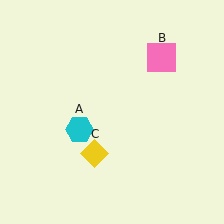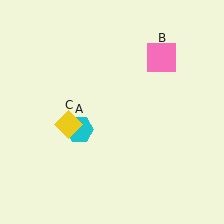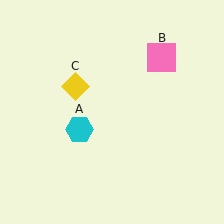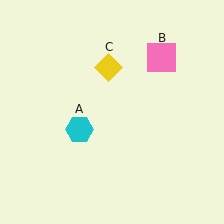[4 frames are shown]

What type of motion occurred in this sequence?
The yellow diamond (object C) rotated clockwise around the center of the scene.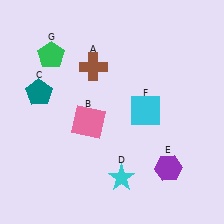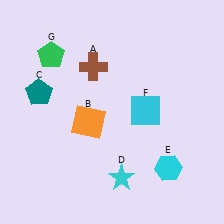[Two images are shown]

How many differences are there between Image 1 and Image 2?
There are 2 differences between the two images.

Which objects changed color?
B changed from pink to orange. E changed from purple to cyan.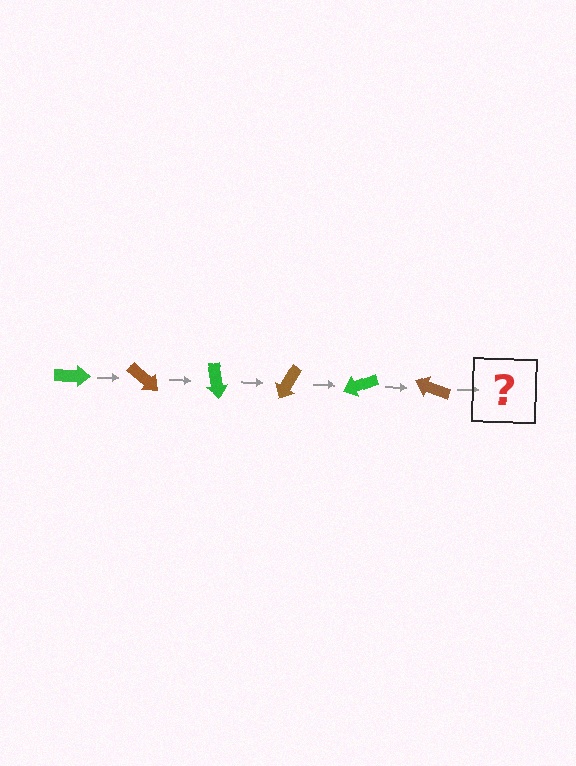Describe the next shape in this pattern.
It should be a green arrow, rotated 240 degrees from the start.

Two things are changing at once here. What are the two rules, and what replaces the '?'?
The two rules are that it rotates 40 degrees each step and the color cycles through green and brown. The '?' should be a green arrow, rotated 240 degrees from the start.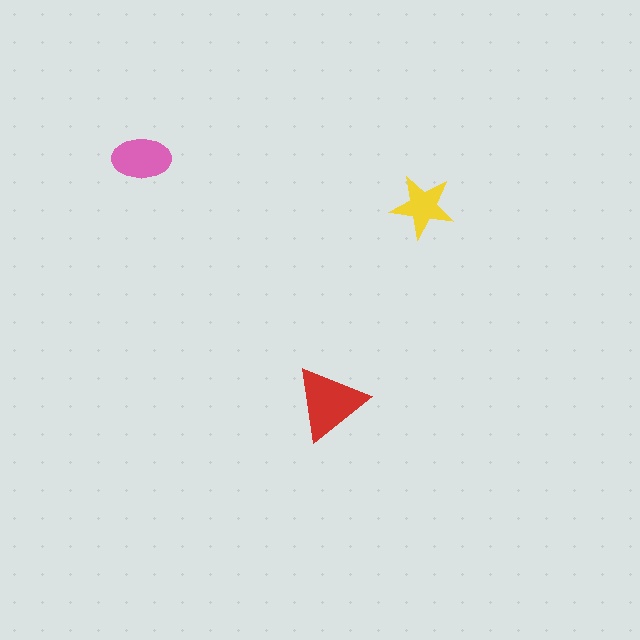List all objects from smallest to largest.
The yellow star, the pink ellipse, the red triangle.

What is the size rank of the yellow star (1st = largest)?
3rd.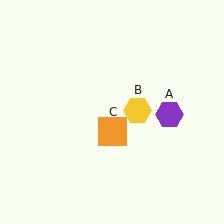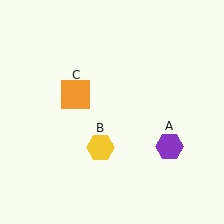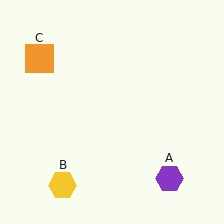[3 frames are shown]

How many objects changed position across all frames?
3 objects changed position: purple hexagon (object A), yellow hexagon (object B), orange square (object C).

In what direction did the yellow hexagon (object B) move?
The yellow hexagon (object B) moved down and to the left.